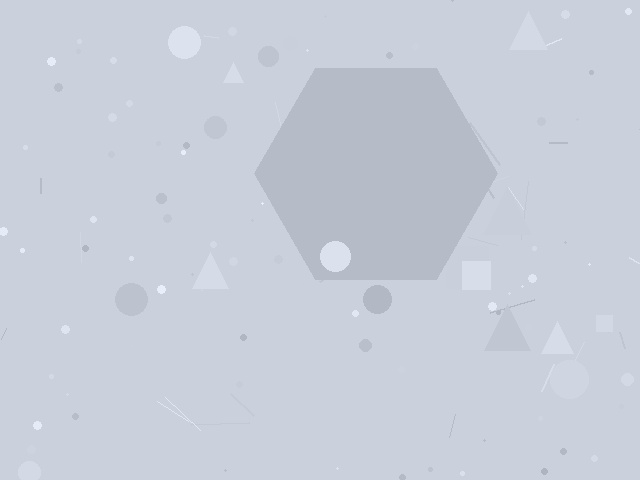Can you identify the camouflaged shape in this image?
The camouflaged shape is a hexagon.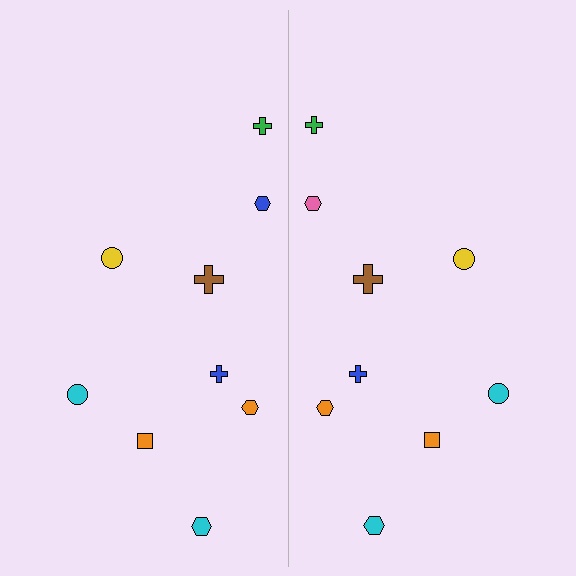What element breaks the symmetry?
The pink hexagon on the right side breaks the symmetry — its mirror counterpart is blue.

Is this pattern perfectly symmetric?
No, the pattern is not perfectly symmetric. The pink hexagon on the right side breaks the symmetry — its mirror counterpart is blue.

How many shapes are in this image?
There are 18 shapes in this image.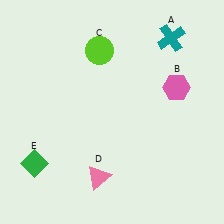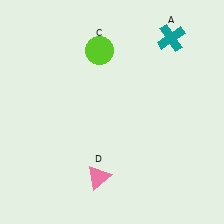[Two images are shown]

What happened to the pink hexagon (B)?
The pink hexagon (B) was removed in Image 2. It was in the top-right area of Image 1.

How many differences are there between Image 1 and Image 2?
There are 2 differences between the two images.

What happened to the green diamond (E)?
The green diamond (E) was removed in Image 2. It was in the bottom-left area of Image 1.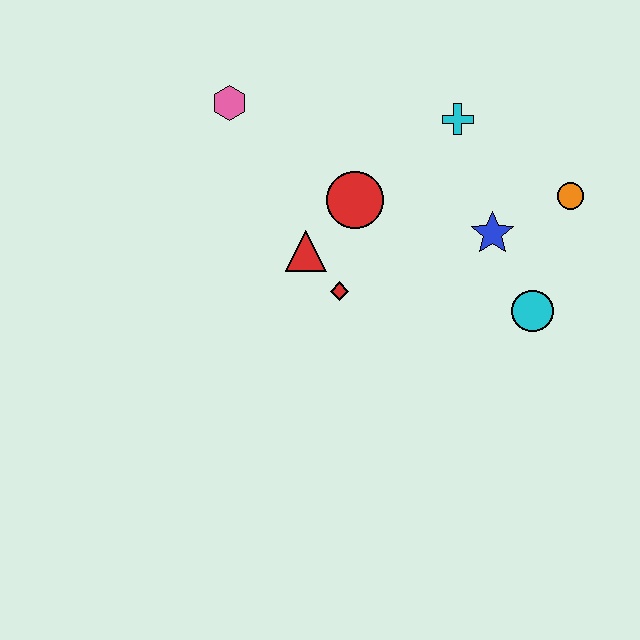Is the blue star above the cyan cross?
No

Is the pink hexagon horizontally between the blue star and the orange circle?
No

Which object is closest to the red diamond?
The red triangle is closest to the red diamond.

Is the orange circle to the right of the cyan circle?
Yes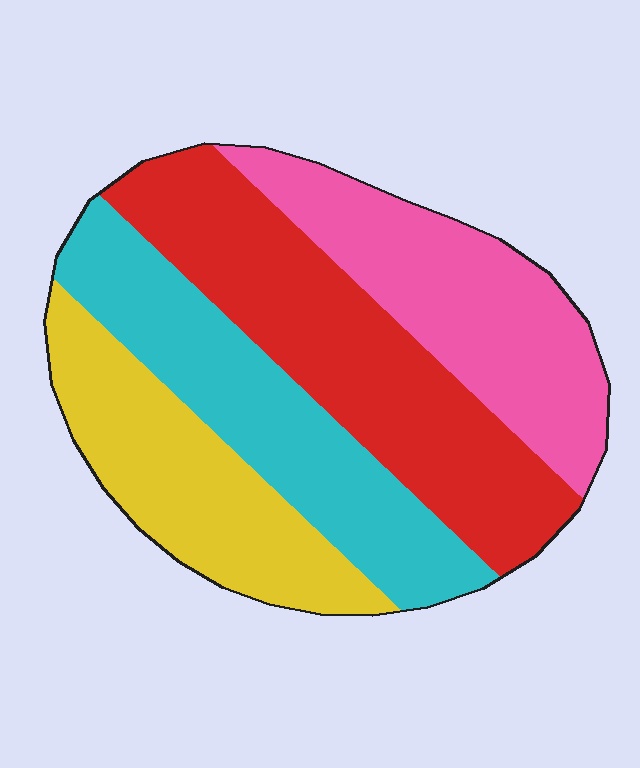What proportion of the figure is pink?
Pink covers 24% of the figure.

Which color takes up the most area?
Red, at roughly 30%.